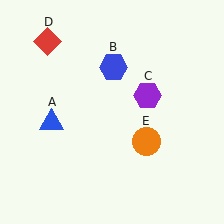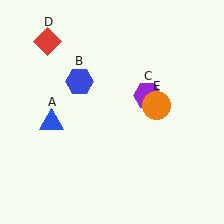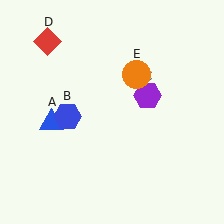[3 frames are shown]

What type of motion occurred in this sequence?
The blue hexagon (object B), orange circle (object E) rotated counterclockwise around the center of the scene.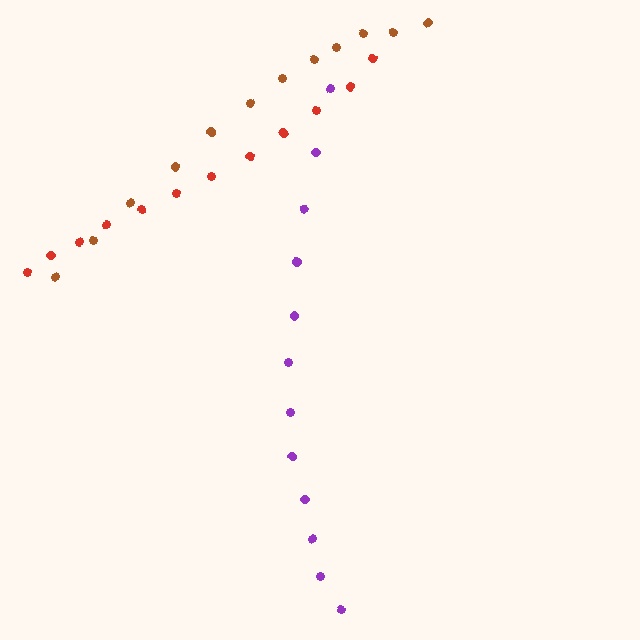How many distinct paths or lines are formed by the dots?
There are 3 distinct paths.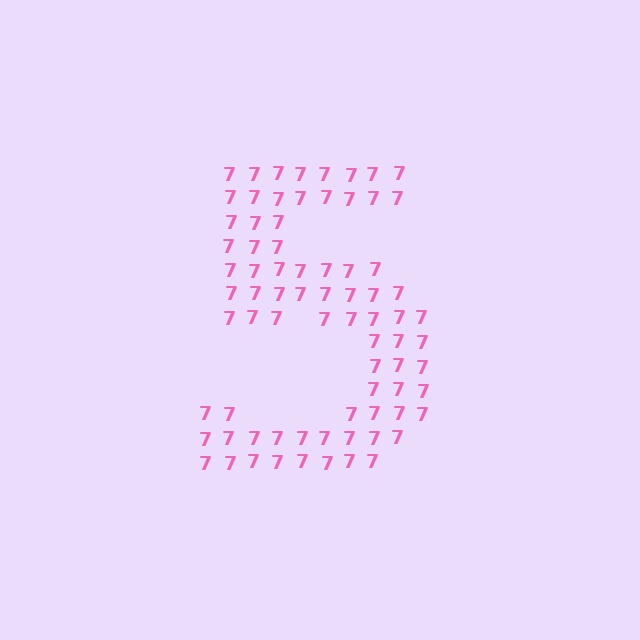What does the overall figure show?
The overall figure shows the digit 5.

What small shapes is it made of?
It is made of small digit 7's.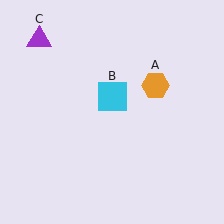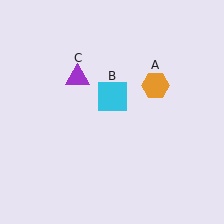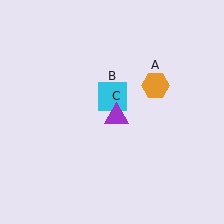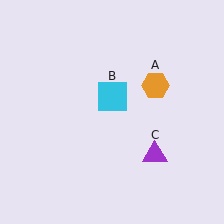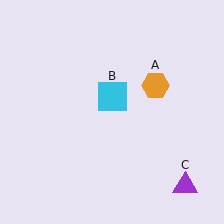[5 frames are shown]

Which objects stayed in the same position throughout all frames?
Orange hexagon (object A) and cyan square (object B) remained stationary.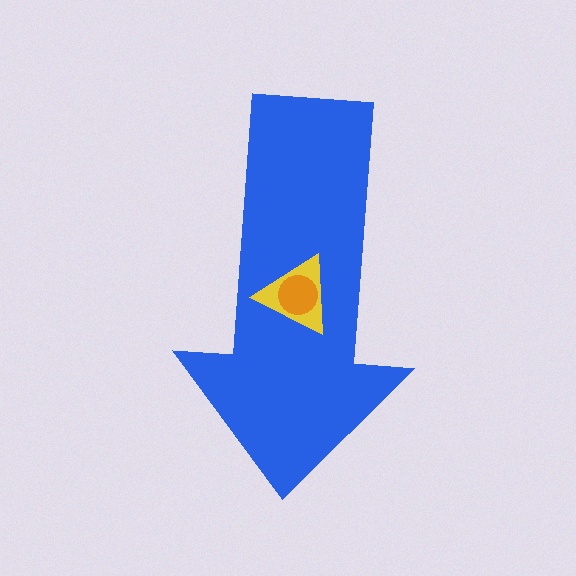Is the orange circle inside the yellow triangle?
Yes.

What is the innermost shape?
The orange circle.